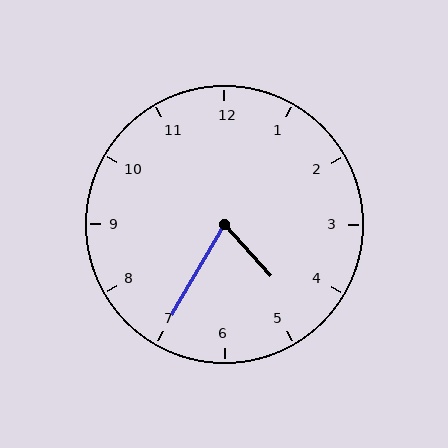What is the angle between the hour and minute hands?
Approximately 72 degrees.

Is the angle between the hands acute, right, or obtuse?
It is acute.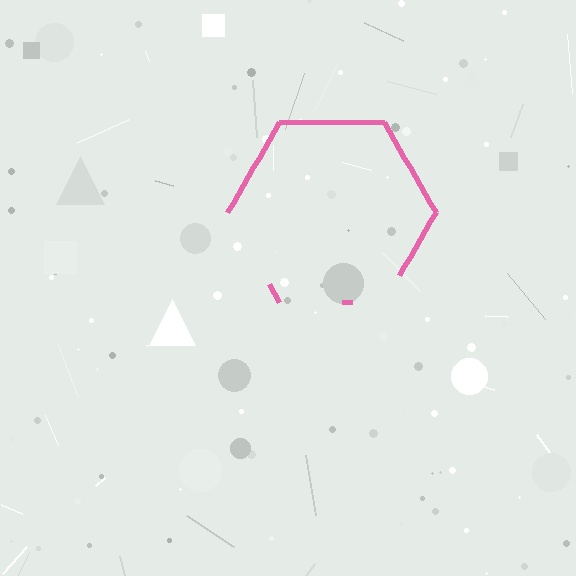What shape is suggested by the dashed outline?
The dashed outline suggests a hexagon.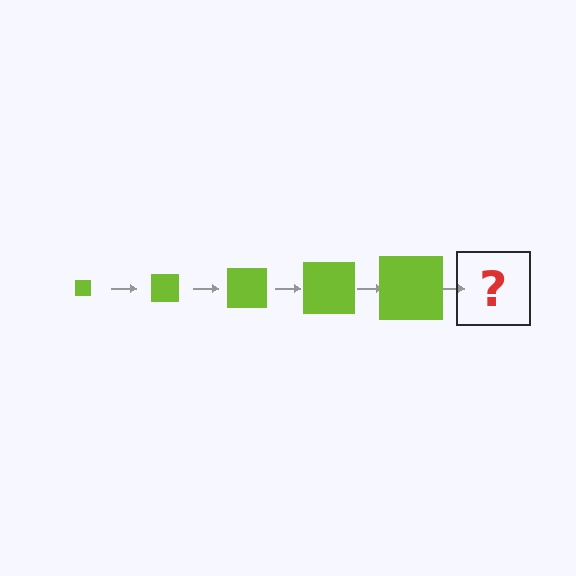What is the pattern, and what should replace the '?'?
The pattern is that the square gets progressively larger each step. The '?' should be a lime square, larger than the previous one.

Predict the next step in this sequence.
The next step is a lime square, larger than the previous one.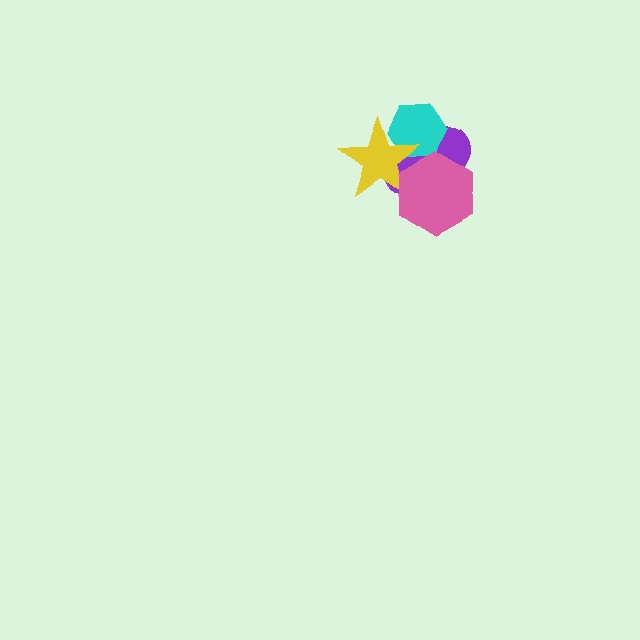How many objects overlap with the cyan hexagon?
2 objects overlap with the cyan hexagon.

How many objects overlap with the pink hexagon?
2 objects overlap with the pink hexagon.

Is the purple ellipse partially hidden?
Yes, it is partially covered by another shape.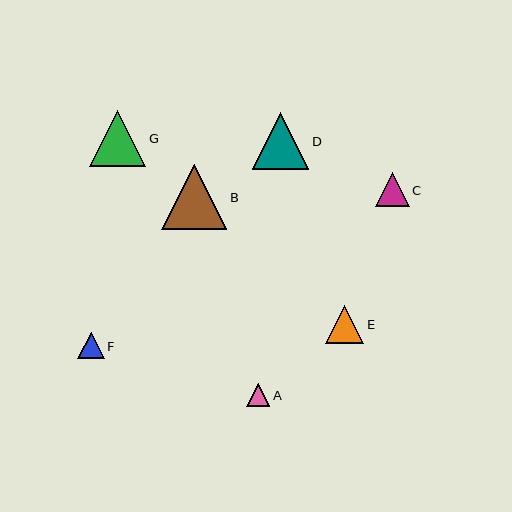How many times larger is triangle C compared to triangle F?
Triangle C is approximately 1.3 times the size of triangle F.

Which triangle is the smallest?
Triangle A is the smallest with a size of approximately 23 pixels.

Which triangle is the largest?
Triangle B is the largest with a size of approximately 65 pixels.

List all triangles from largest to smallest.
From largest to smallest: B, G, D, E, C, F, A.